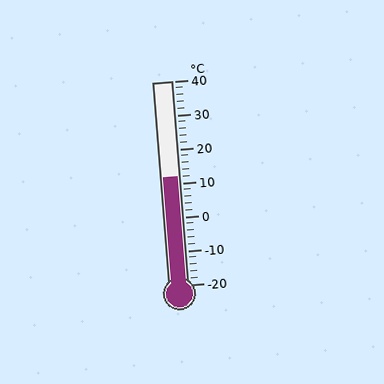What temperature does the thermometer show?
The thermometer shows approximately 12°C.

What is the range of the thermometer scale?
The thermometer scale ranges from -20°C to 40°C.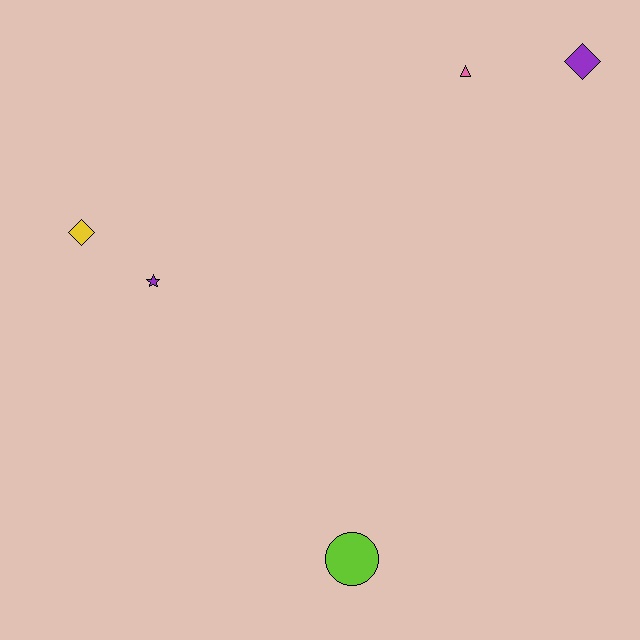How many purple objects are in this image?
There are 2 purple objects.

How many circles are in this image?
There is 1 circle.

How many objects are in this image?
There are 5 objects.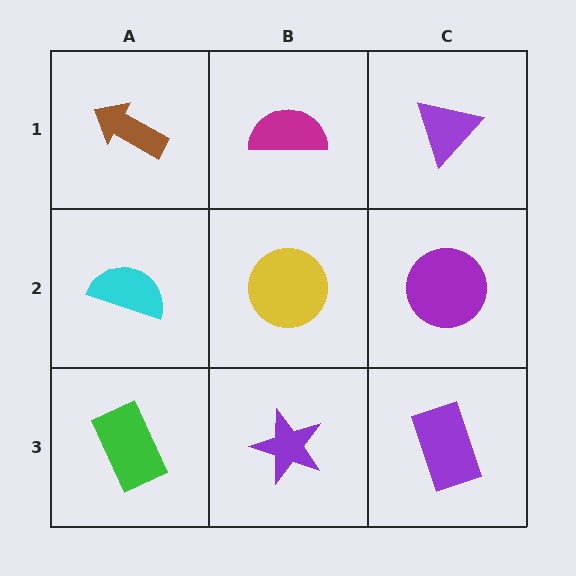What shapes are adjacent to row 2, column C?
A purple triangle (row 1, column C), a purple rectangle (row 3, column C), a yellow circle (row 2, column B).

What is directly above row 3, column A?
A cyan semicircle.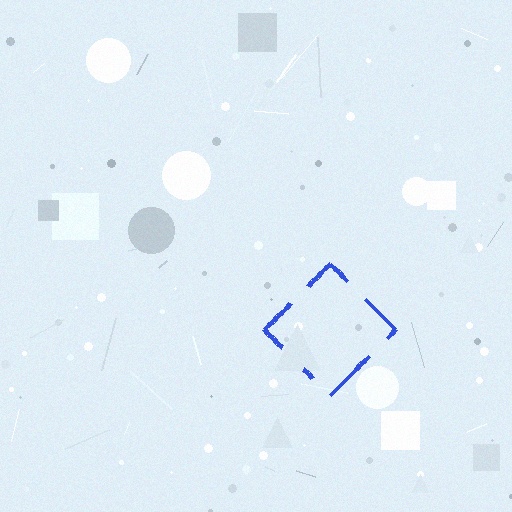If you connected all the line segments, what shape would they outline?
They would outline a diamond.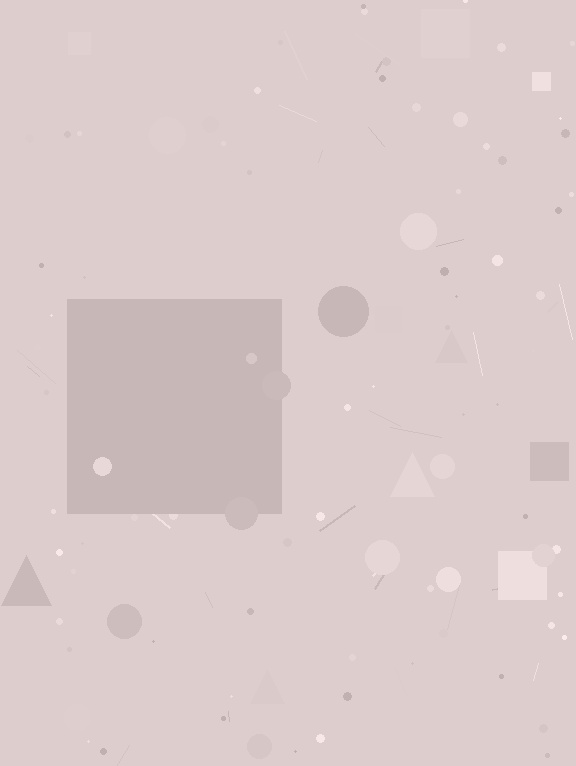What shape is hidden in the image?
A square is hidden in the image.